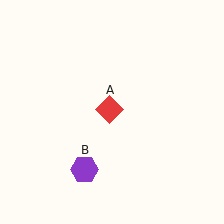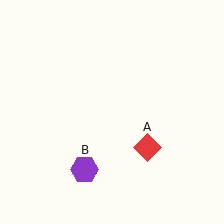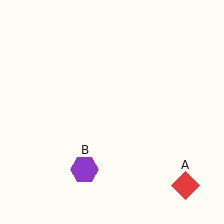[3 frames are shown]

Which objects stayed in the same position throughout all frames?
Purple hexagon (object B) remained stationary.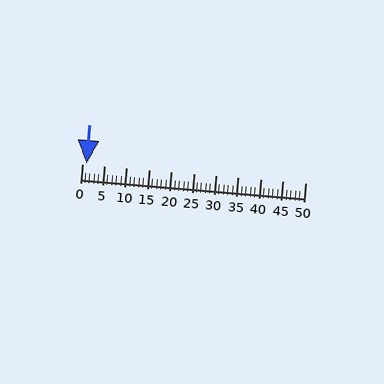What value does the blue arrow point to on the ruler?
The blue arrow points to approximately 1.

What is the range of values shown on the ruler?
The ruler shows values from 0 to 50.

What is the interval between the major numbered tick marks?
The major tick marks are spaced 5 units apart.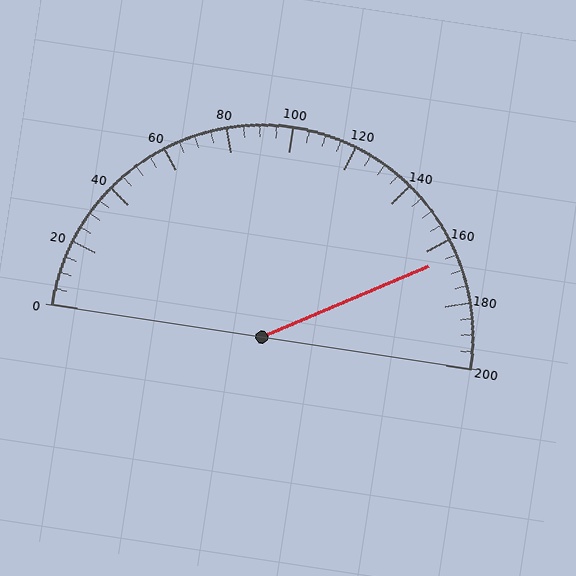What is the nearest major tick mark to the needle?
The nearest major tick mark is 160.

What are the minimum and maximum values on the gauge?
The gauge ranges from 0 to 200.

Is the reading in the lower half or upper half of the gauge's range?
The reading is in the upper half of the range (0 to 200).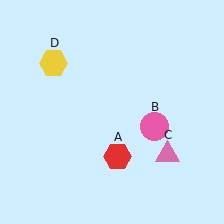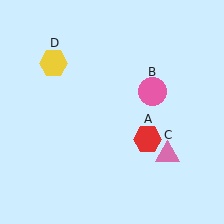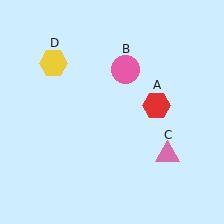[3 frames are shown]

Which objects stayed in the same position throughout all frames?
Pink triangle (object C) and yellow hexagon (object D) remained stationary.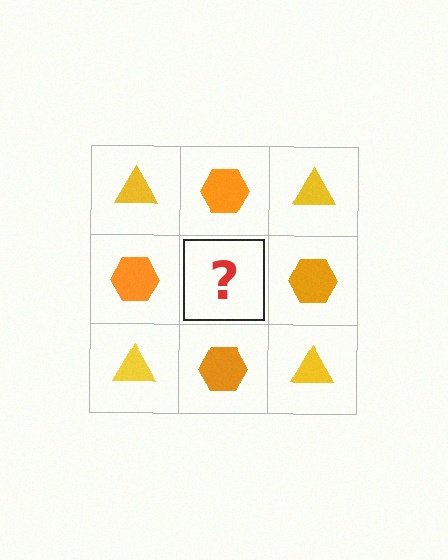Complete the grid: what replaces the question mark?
The question mark should be replaced with a yellow triangle.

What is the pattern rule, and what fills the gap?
The rule is that it alternates yellow triangle and orange hexagon in a checkerboard pattern. The gap should be filled with a yellow triangle.